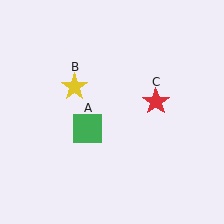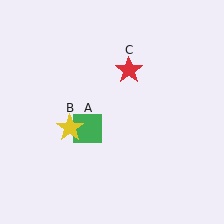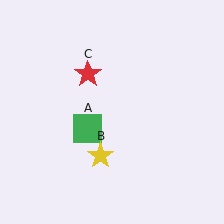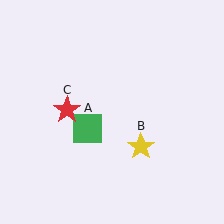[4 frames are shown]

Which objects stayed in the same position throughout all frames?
Green square (object A) remained stationary.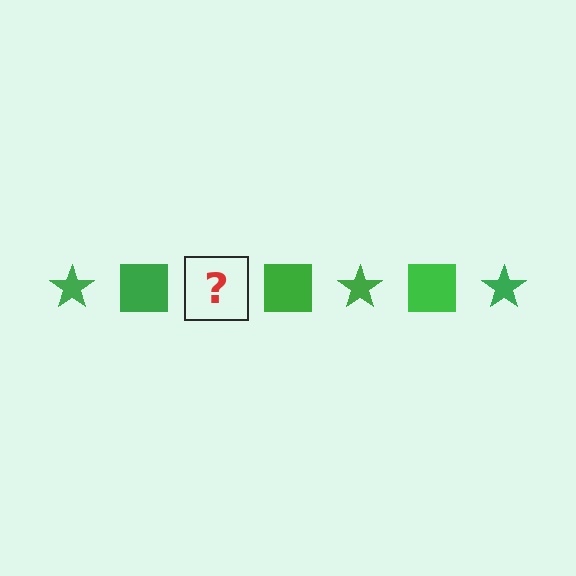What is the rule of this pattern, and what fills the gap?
The rule is that the pattern cycles through star, square shapes in green. The gap should be filled with a green star.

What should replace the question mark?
The question mark should be replaced with a green star.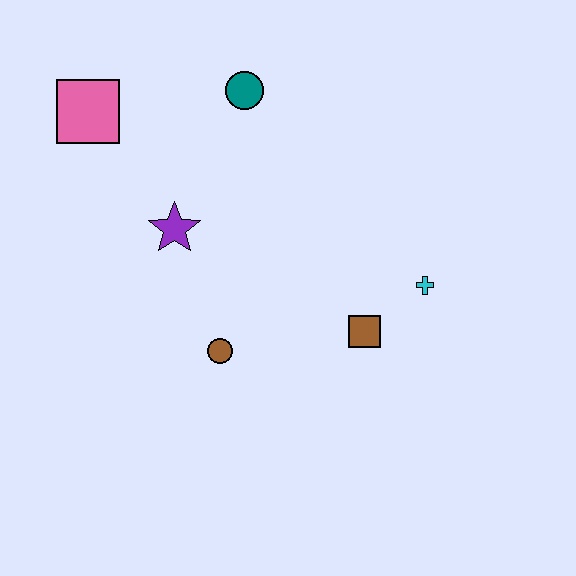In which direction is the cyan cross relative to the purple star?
The cyan cross is to the right of the purple star.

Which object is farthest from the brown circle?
The pink square is farthest from the brown circle.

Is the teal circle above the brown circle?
Yes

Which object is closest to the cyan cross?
The brown square is closest to the cyan cross.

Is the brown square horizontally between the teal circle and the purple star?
No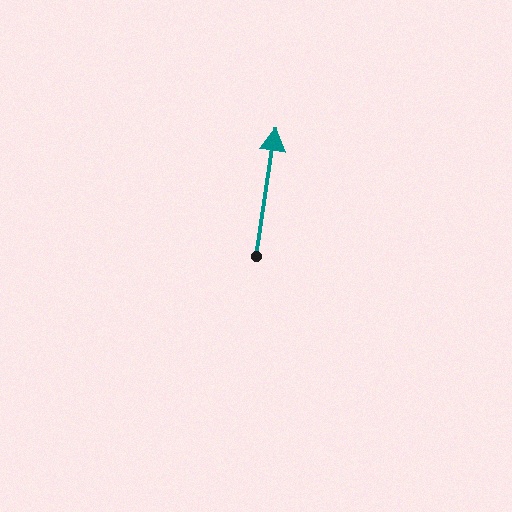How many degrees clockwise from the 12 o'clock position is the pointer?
Approximately 9 degrees.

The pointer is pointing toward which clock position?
Roughly 12 o'clock.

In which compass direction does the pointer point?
North.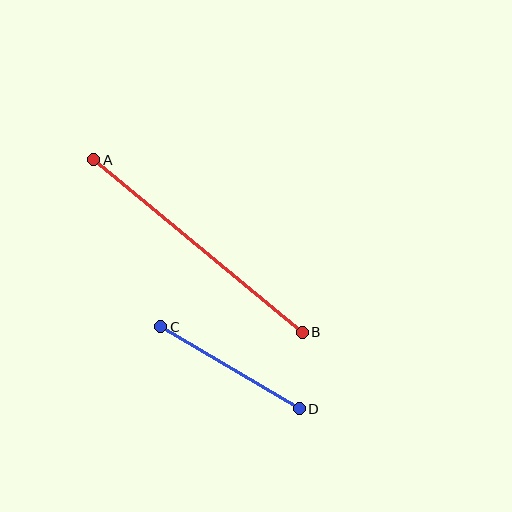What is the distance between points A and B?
The distance is approximately 271 pixels.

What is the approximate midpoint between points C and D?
The midpoint is at approximately (230, 368) pixels.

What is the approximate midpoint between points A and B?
The midpoint is at approximately (198, 246) pixels.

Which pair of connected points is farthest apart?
Points A and B are farthest apart.